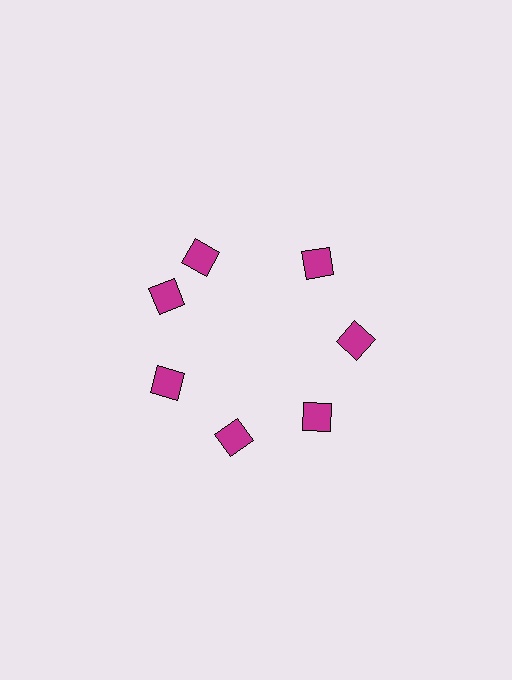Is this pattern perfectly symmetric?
No. The 7 magenta diamonds are arranged in a ring, but one element near the 12 o'clock position is rotated out of alignment along the ring, breaking the 7-fold rotational symmetry.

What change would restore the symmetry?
The symmetry would be restored by rotating it back into even spacing with its neighbors so that all 7 diamonds sit at equal angles and equal distance from the center.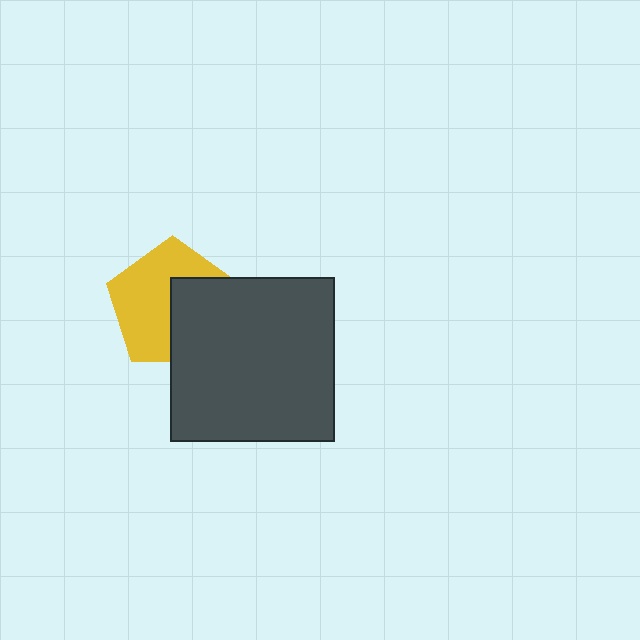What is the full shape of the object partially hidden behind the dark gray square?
The partially hidden object is a yellow pentagon.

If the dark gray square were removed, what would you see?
You would see the complete yellow pentagon.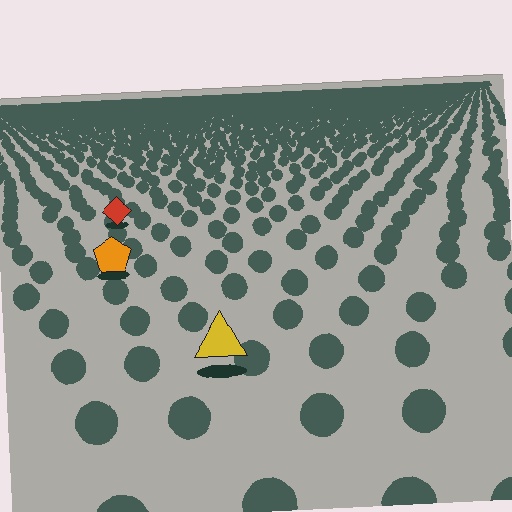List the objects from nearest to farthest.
From nearest to farthest: the yellow triangle, the orange pentagon, the red diamond.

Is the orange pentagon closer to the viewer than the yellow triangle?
No. The yellow triangle is closer — you can tell from the texture gradient: the ground texture is coarser near it.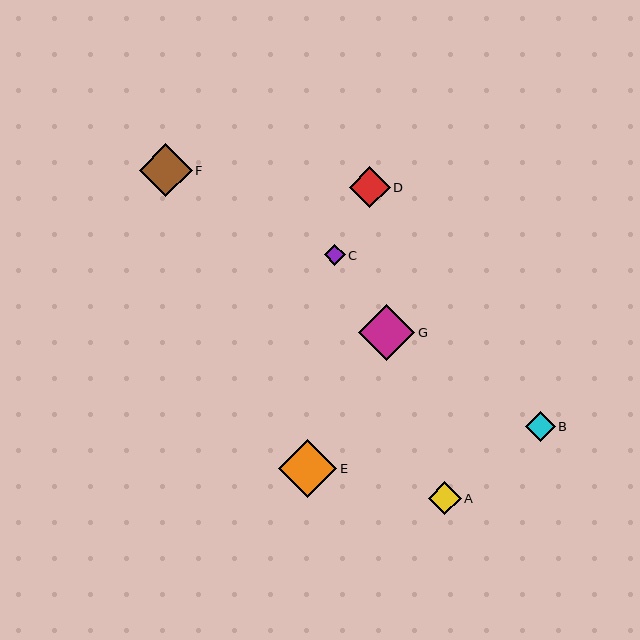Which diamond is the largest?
Diamond E is the largest with a size of approximately 58 pixels.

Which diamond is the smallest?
Diamond C is the smallest with a size of approximately 21 pixels.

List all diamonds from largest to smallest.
From largest to smallest: E, G, F, D, A, B, C.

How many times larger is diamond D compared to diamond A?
Diamond D is approximately 1.2 times the size of diamond A.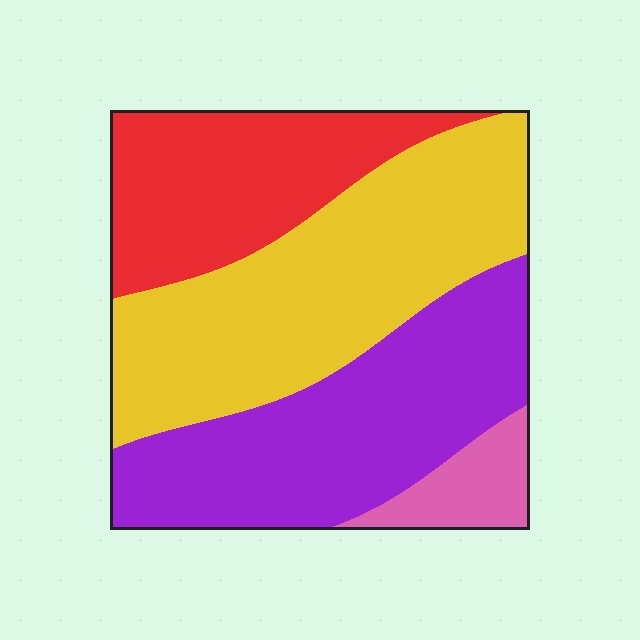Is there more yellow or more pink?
Yellow.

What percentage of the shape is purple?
Purple covers around 35% of the shape.